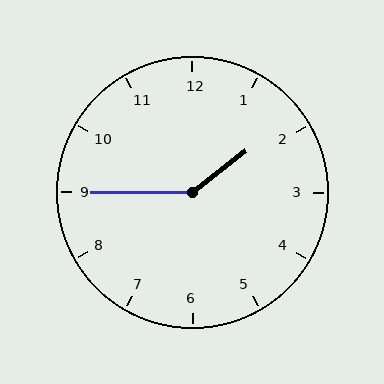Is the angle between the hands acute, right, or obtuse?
It is obtuse.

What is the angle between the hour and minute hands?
Approximately 142 degrees.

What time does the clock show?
1:45.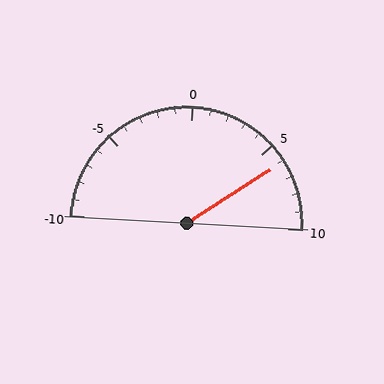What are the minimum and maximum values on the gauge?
The gauge ranges from -10 to 10.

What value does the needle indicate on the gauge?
The needle indicates approximately 6.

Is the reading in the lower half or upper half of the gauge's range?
The reading is in the upper half of the range (-10 to 10).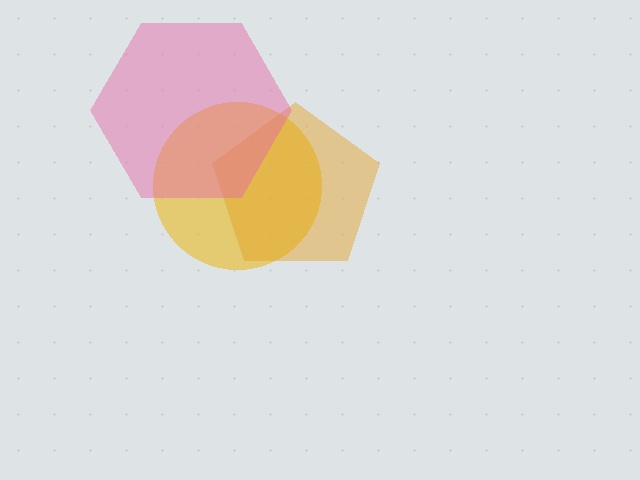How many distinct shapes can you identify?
There are 3 distinct shapes: a yellow circle, an orange pentagon, a pink hexagon.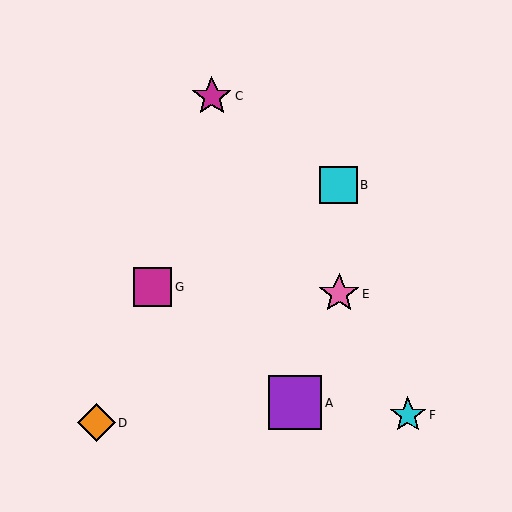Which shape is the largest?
The purple square (labeled A) is the largest.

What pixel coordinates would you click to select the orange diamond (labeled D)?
Click at (97, 423) to select the orange diamond D.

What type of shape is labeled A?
Shape A is a purple square.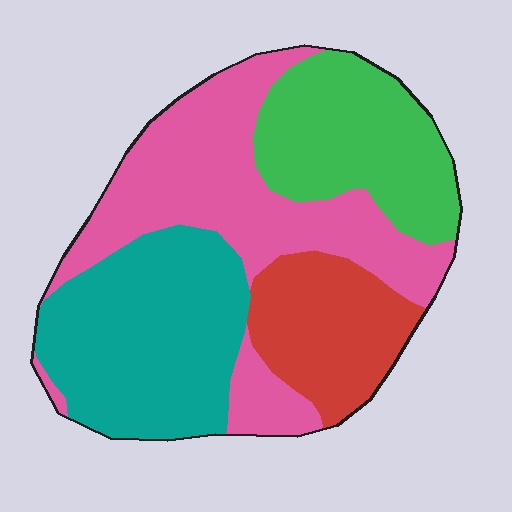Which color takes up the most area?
Pink, at roughly 35%.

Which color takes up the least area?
Red, at roughly 15%.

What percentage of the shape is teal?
Teal covers roughly 30% of the shape.